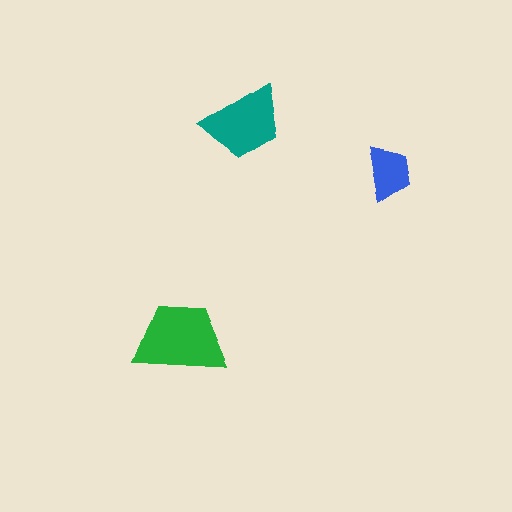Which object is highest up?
The teal trapezoid is topmost.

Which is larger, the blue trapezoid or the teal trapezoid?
The teal one.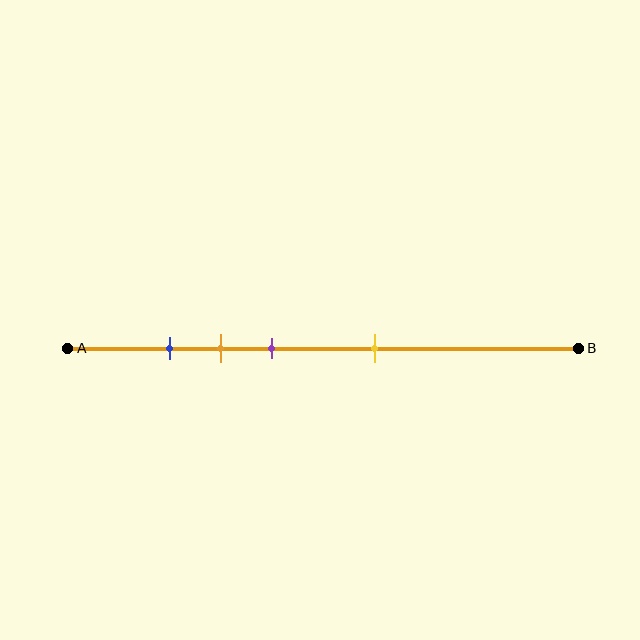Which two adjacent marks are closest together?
The blue and orange marks are the closest adjacent pair.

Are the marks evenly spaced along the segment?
No, the marks are not evenly spaced.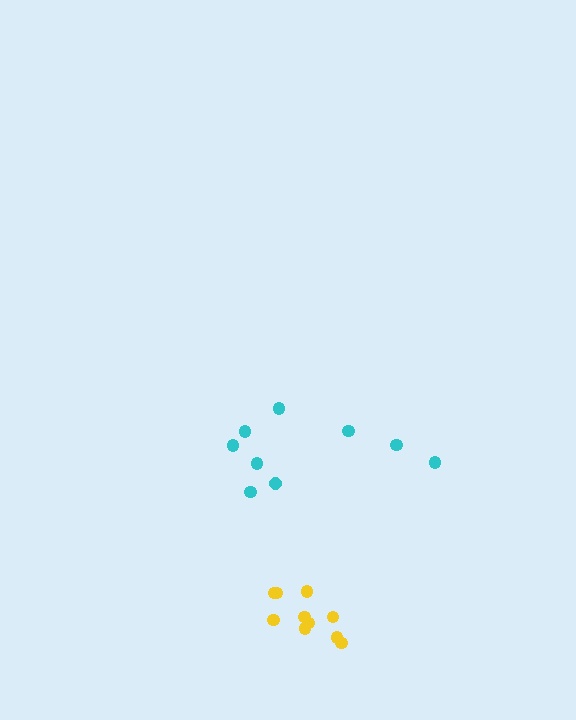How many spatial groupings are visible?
There are 2 spatial groupings.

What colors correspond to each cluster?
The clusters are colored: cyan, yellow.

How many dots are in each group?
Group 1: 9 dots, Group 2: 10 dots (19 total).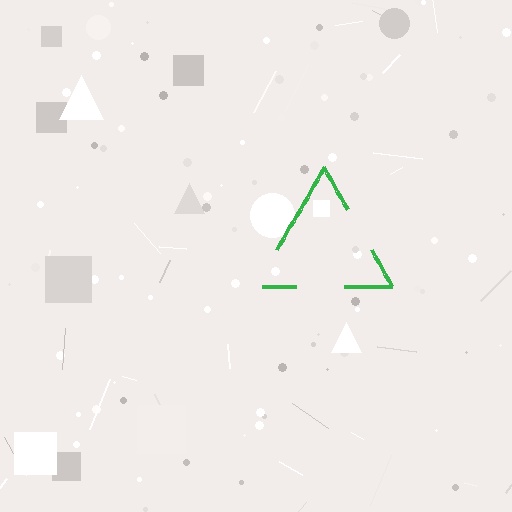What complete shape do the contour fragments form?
The contour fragments form a triangle.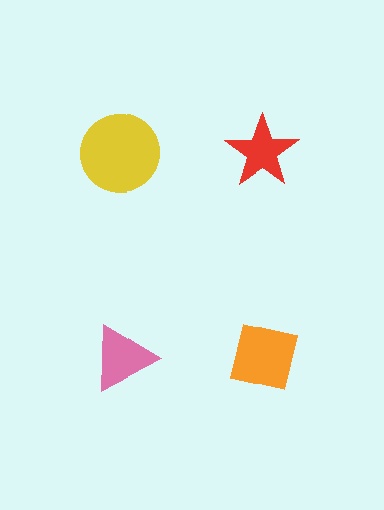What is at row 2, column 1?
A pink triangle.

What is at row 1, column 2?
A red star.